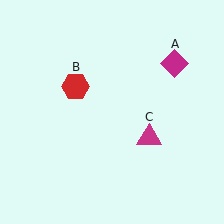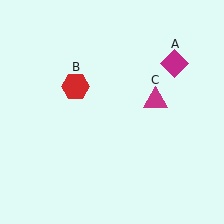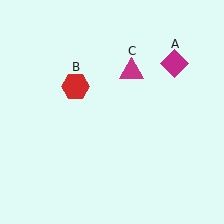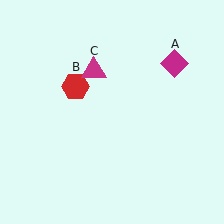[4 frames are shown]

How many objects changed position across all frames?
1 object changed position: magenta triangle (object C).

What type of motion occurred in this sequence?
The magenta triangle (object C) rotated counterclockwise around the center of the scene.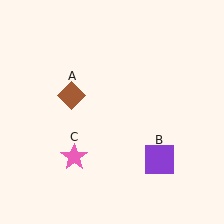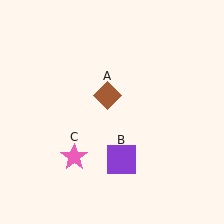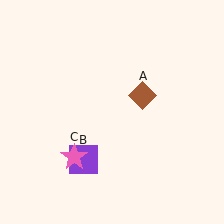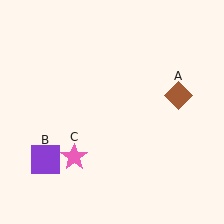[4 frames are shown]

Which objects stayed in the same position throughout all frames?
Pink star (object C) remained stationary.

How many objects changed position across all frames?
2 objects changed position: brown diamond (object A), purple square (object B).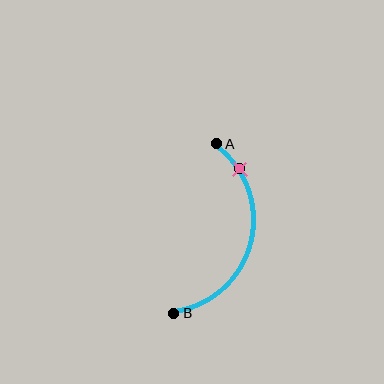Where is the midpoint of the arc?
The arc midpoint is the point on the curve farthest from the straight line joining A and B. It sits to the right of that line.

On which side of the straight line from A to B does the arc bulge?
The arc bulges to the right of the straight line connecting A and B.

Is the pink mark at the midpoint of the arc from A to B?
No. The pink mark lies on the arc but is closer to endpoint A. The arc midpoint would be at the point on the curve equidistant along the arc from both A and B.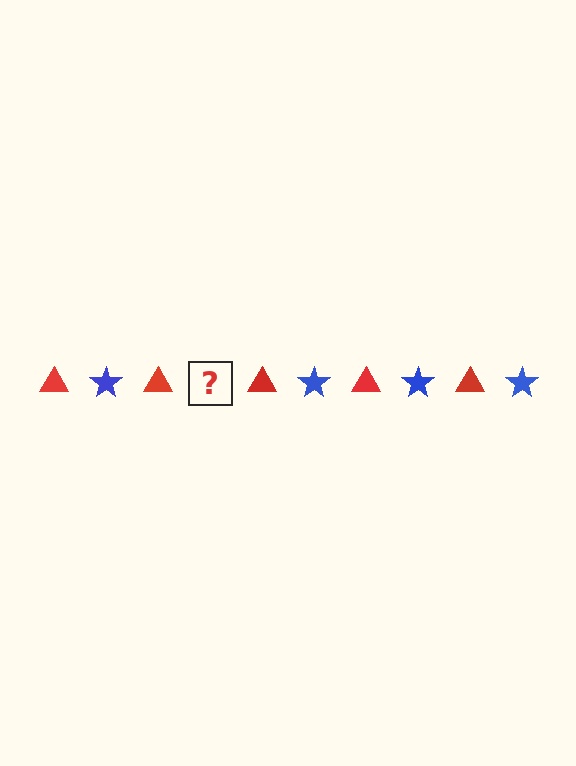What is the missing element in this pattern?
The missing element is a blue star.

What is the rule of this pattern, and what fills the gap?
The rule is that the pattern alternates between red triangle and blue star. The gap should be filled with a blue star.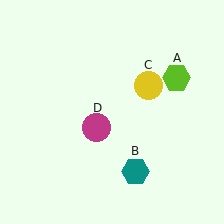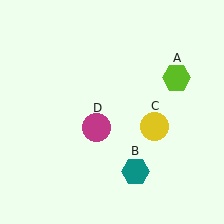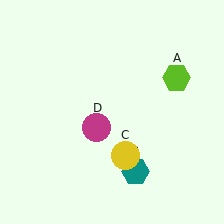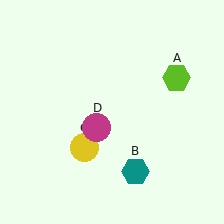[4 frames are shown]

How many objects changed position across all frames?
1 object changed position: yellow circle (object C).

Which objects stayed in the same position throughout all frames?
Lime hexagon (object A) and teal hexagon (object B) and magenta circle (object D) remained stationary.